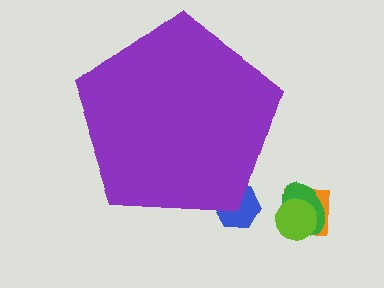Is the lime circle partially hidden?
No, the lime circle is fully visible.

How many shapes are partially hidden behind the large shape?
1 shape is partially hidden.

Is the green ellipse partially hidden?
No, the green ellipse is fully visible.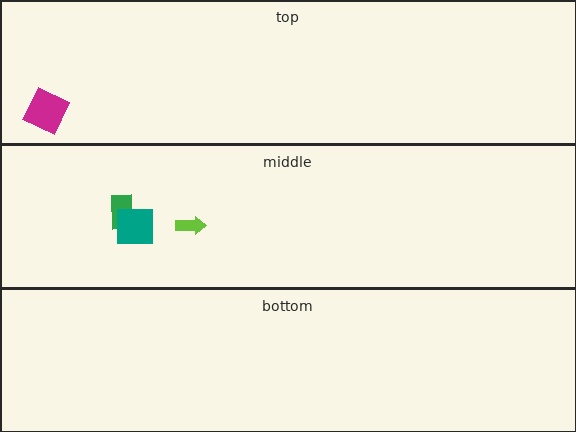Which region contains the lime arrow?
The middle region.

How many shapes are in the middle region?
3.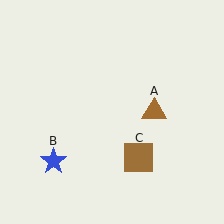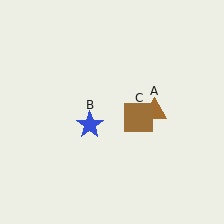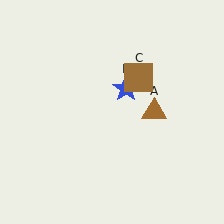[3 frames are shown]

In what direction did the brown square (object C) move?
The brown square (object C) moved up.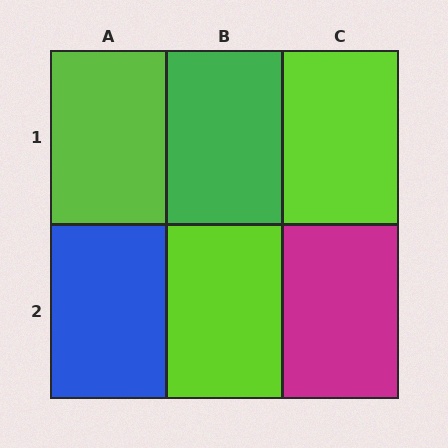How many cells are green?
1 cell is green.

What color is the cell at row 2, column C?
Magenta.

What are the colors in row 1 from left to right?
Lime, green, lime.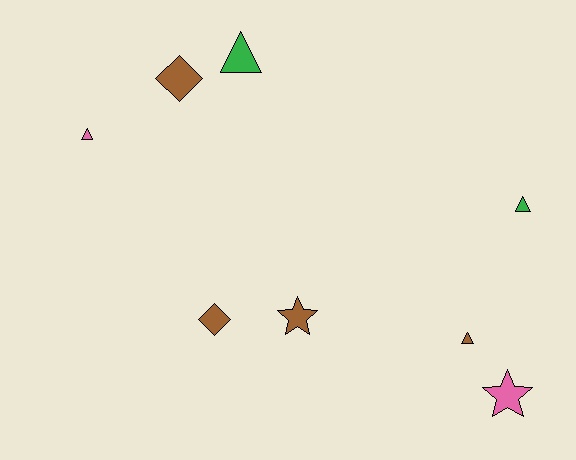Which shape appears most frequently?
Triangle, with 4 objects.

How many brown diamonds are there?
There are 2 brown diamonds.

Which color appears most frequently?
Brown, with 4 objects.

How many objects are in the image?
There are 8 objects.